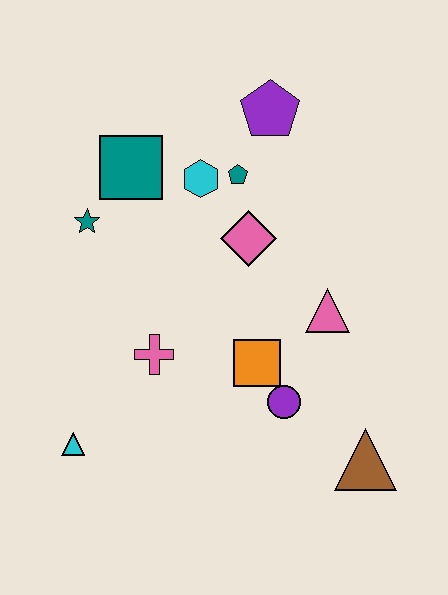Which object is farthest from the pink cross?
The purple pentagon is farthest from the pink cross.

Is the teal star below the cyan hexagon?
Yes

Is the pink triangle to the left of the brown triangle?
Yes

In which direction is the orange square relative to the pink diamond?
The orange square is below the pink diamond.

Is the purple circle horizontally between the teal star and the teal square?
No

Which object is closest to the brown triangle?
The purple circle is closest to the brown triangle.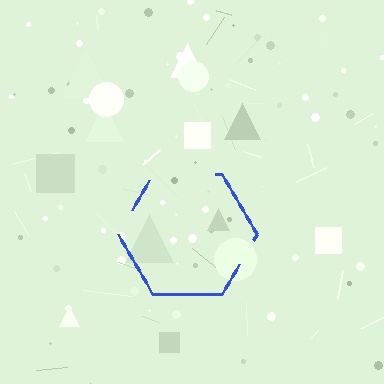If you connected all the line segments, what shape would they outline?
They would outline a hexagon.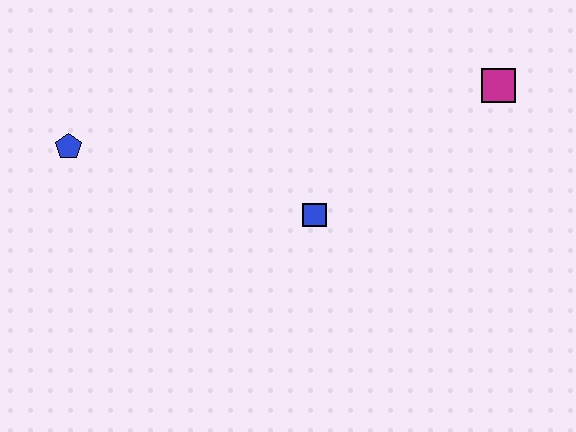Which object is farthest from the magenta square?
The blue pentagon is farthest from the magenta square.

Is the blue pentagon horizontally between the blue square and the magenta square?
No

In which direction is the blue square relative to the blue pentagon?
The blue square is to the right of the blue pentagon.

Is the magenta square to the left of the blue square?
No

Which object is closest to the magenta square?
The blue square is closest to the magenta square.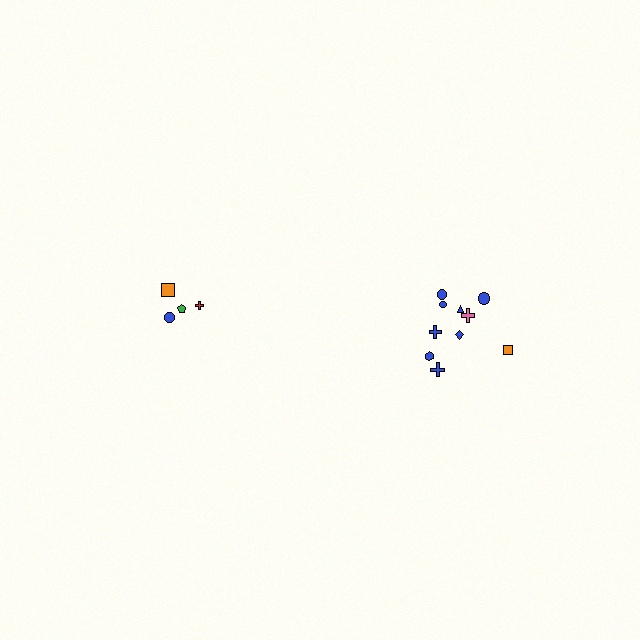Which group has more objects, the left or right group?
The right group.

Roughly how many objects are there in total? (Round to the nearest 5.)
Roughly 15 objects in total.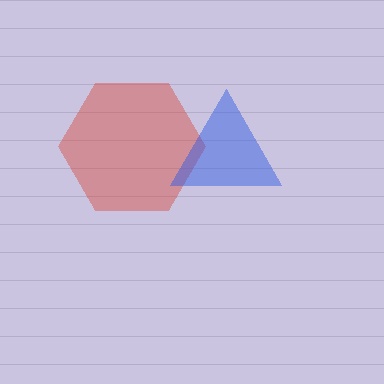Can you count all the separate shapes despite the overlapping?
Yes, there are 2 separate shapes.